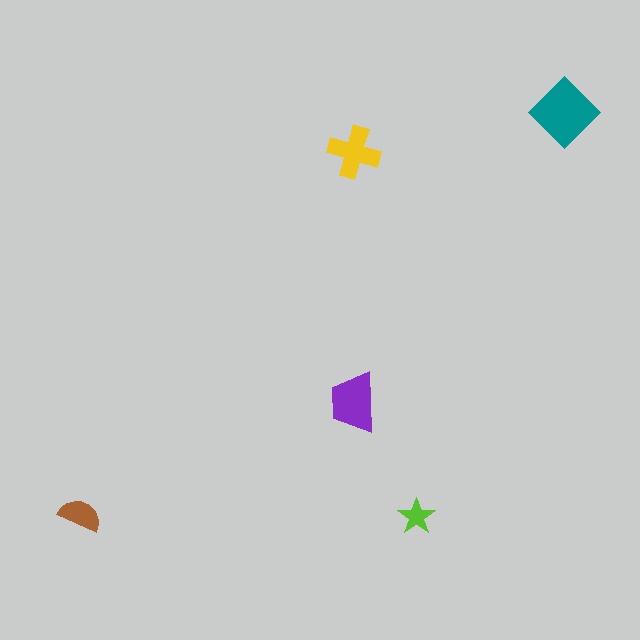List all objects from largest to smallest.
The teal diamond, the purple trapezoid, the yellow cross, the brown semicircle, the lime star.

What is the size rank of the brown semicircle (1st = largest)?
4th.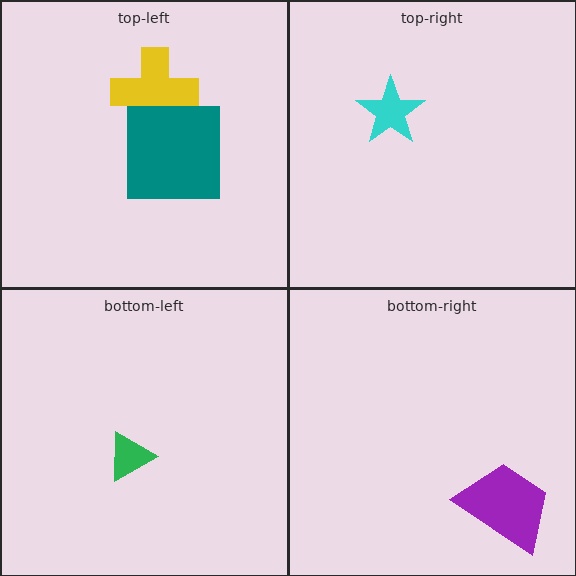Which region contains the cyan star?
The top-right region.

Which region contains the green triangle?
The bottom-left region.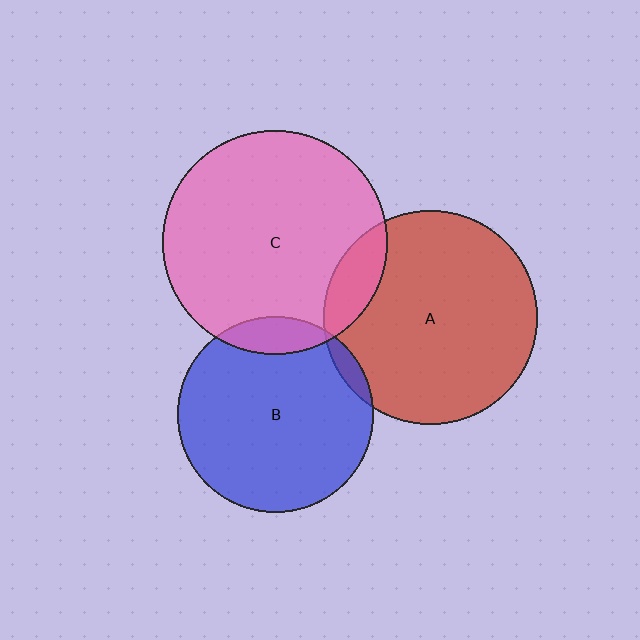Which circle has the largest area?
Circle C (pink).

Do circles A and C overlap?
Yes.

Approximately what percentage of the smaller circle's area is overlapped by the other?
Approximately 10%.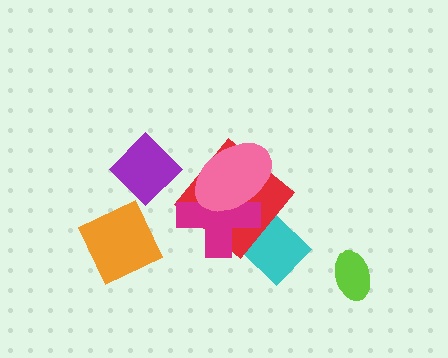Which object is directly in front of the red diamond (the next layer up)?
The magenta cross is directly in front of the red diamond.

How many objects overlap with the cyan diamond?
0 objects overlap with the cyan diamond.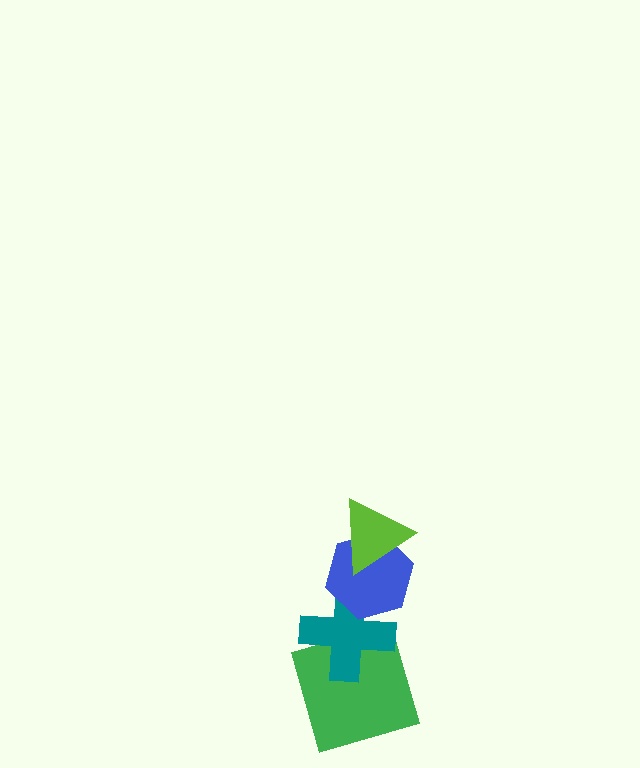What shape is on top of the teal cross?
The blue hexagon is on top of the teal cross.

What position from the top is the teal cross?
The teal cross is 3rd from the top.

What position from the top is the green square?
The green square is 4th from the top.